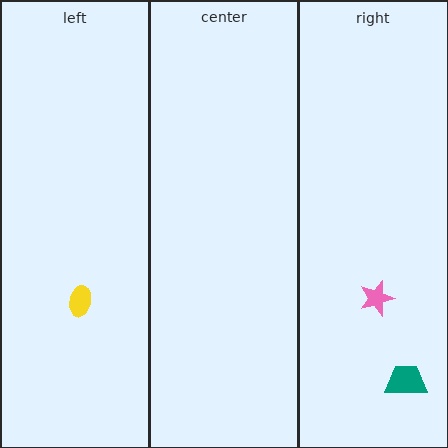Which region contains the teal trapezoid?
The right region.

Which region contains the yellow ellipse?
The left region.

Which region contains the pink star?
The right region.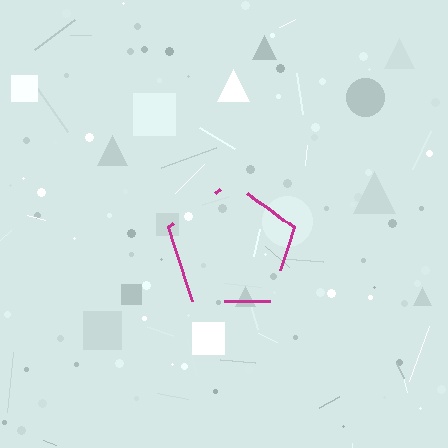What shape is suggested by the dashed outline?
The dashed outline suggests a pentagon.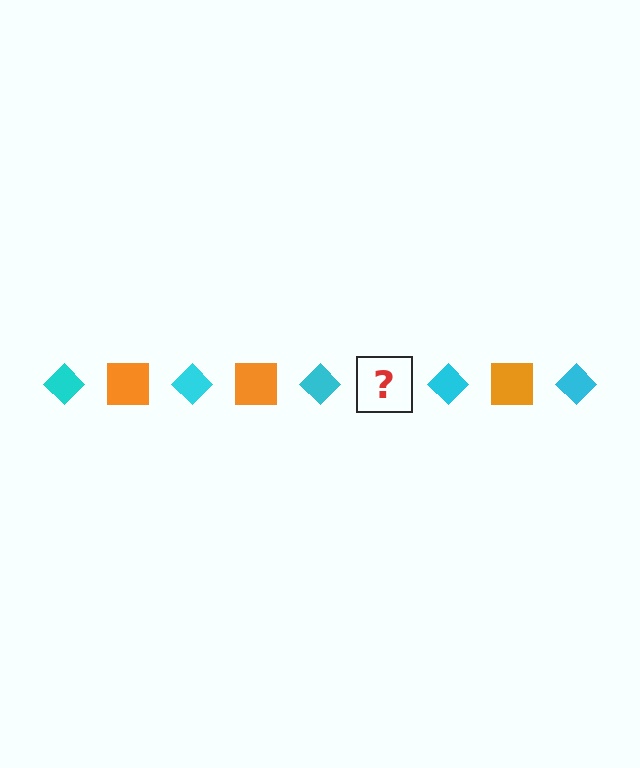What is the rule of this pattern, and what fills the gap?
The rule is that the pattern alternates between cyan diamond and orange square. The gap should be filled with an orange square.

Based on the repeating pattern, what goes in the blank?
The blank should be an orange square.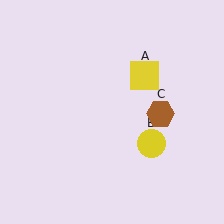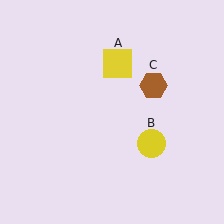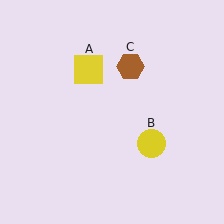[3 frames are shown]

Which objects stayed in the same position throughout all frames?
Yellow circle (object B) remained stationary.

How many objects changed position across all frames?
2 objects changed position: yellow square (object A), brown hexagon (object C).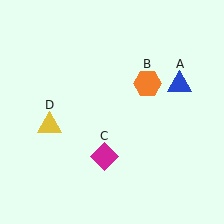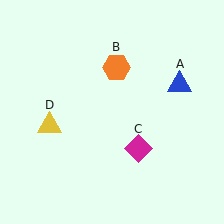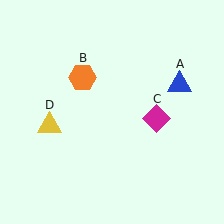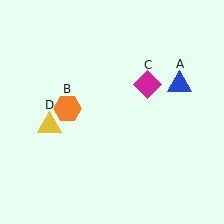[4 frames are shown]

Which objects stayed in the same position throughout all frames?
Blue triangle (object A) and yellow triangle (object D) remained stationary.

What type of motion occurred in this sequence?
The orange hexagon (object B), magenta diamond (object C) rotated counterclockwise around the center of the scene.